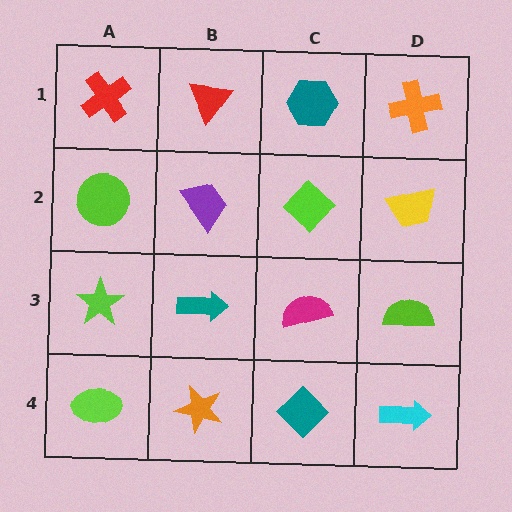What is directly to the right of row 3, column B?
A magenta semicircle.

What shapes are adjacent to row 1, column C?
A lime diamond (row 2, column C), a red triangle (row 1, column B), an orange cross (row 1, column D).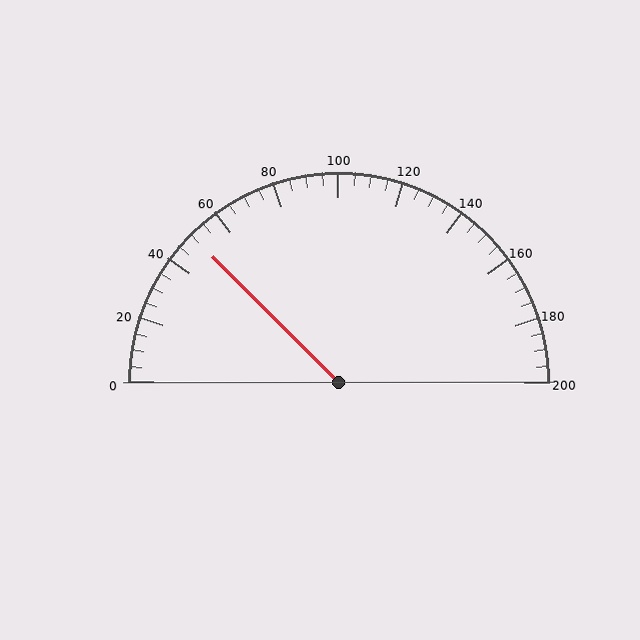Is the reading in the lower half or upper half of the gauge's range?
The reading is in the lower half of the range (0 to 200).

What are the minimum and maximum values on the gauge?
The gauge ranges from 0 to 200.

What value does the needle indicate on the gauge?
The needle indicates approximately 50.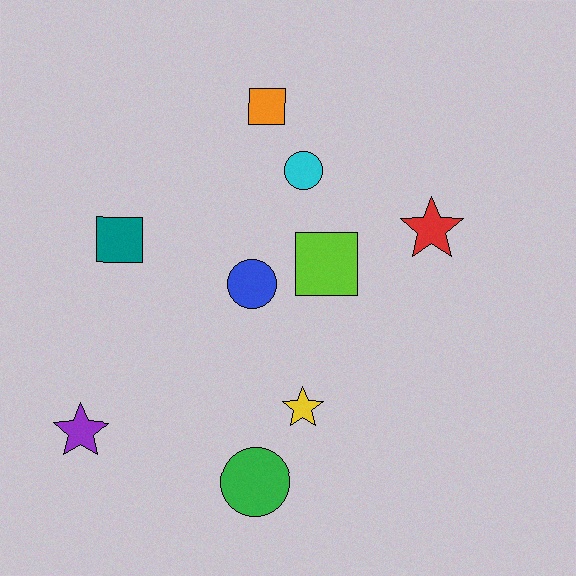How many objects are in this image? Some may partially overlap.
There are 9 objects.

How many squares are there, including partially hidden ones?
There are 3 squares.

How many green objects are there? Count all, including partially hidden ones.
There is 1 green object.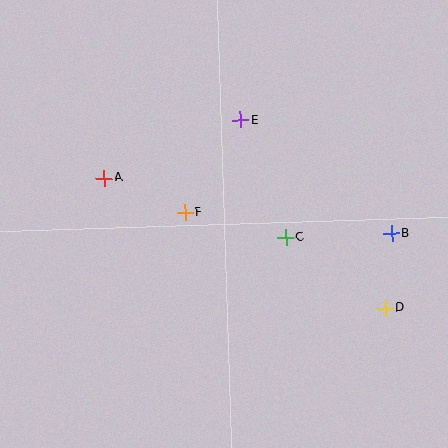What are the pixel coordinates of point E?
Point E is at (241, 120).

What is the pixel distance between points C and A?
The distance between C and A is 191 pixels.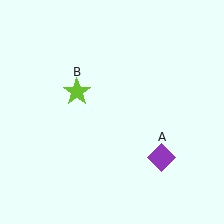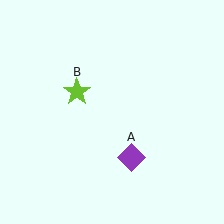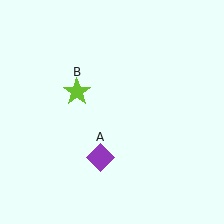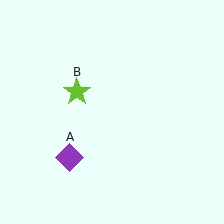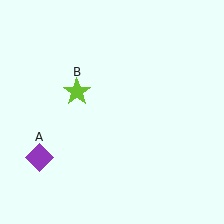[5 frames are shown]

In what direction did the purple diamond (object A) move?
The purple diamond (object A) moved left.